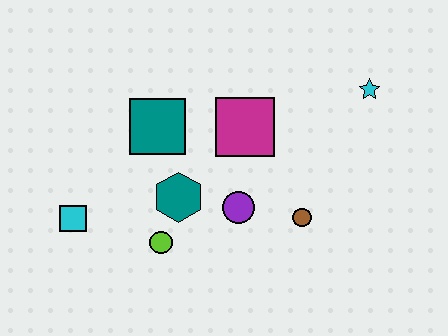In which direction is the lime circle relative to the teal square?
The lime circle is below the teal square.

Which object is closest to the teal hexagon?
The lime circle is closest to the teal hexagon.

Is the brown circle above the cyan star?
No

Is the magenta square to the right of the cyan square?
Yes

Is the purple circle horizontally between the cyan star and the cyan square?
Yes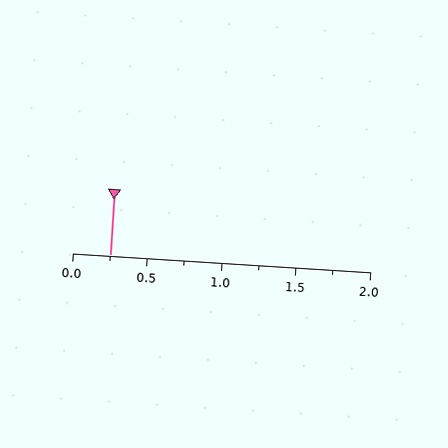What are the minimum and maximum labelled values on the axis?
The axis runs from 0.0 to 2.0.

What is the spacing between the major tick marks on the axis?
The major ticks are spaced 0.5 apart.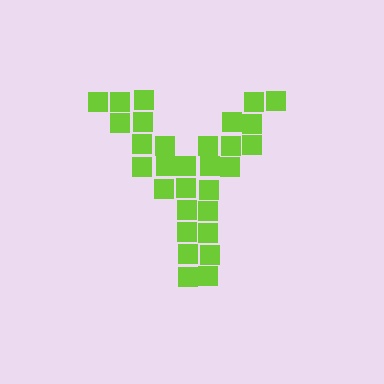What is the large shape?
The large shape is the letter Y.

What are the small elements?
The small elements are squares.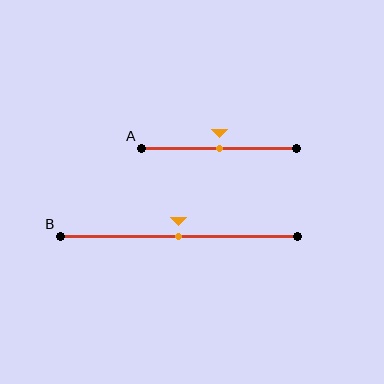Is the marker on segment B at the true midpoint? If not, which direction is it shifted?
Yes, the marker on segment B is at the true midpoint.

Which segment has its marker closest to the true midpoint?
Segment A has its marker closest to the true midpoint.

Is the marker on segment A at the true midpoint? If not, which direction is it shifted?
Yes, the marker on segment A is at the true midpoint.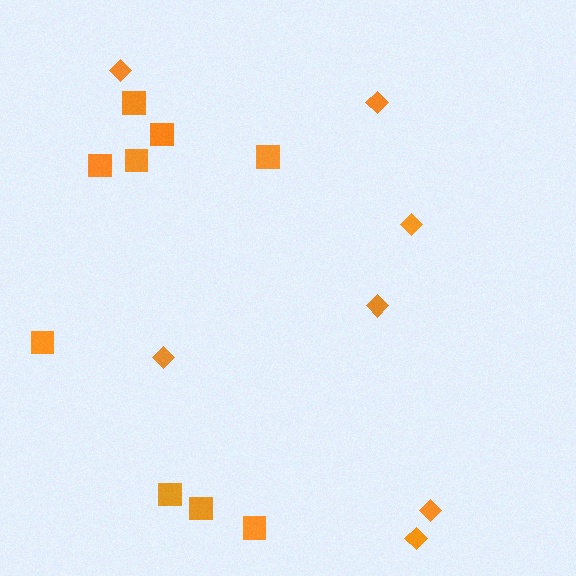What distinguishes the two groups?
There are 2 groups: one group of squares (9) and one group of diamonds (7).